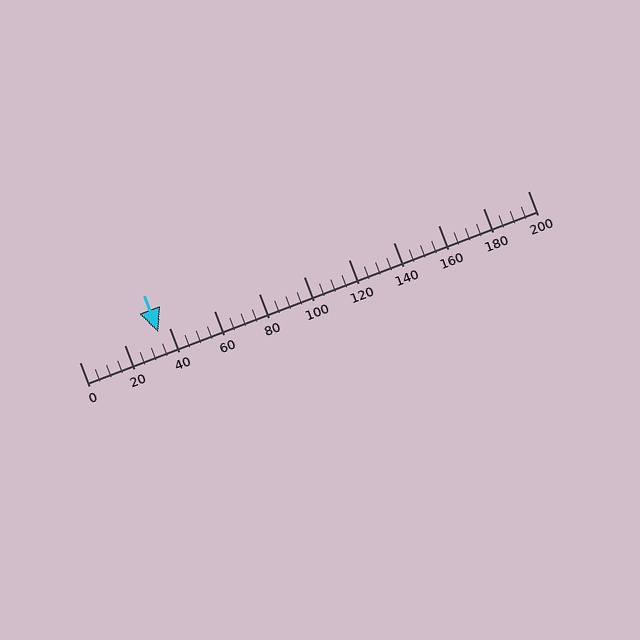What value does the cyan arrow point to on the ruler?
The cyan arrow points to approximately 35.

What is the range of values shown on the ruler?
The ruler shows values from 0 to 200.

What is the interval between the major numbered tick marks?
The major tick marks are spaced 20 units apart.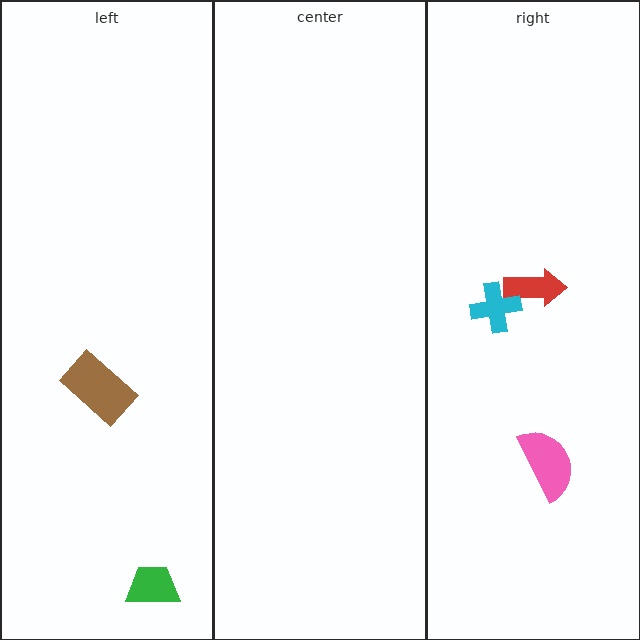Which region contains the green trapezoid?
The left region.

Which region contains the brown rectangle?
The left region.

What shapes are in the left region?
The green trapezoid, the brown rectangle.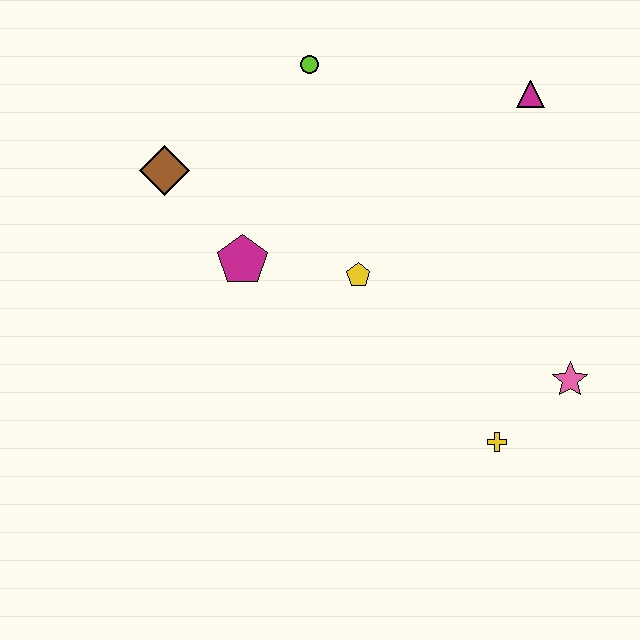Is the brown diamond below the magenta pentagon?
No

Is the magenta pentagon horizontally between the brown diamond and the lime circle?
Yes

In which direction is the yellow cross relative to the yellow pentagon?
The yellow cross is below the yellow pentagon.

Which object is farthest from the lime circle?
The yellow cross is farthest from the lime circle.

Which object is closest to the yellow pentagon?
The magenta pentagon is closest to the yellow pentagon.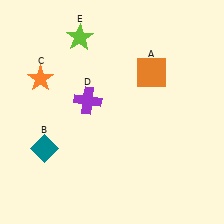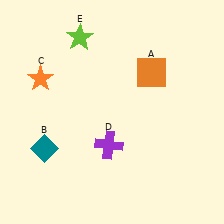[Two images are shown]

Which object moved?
The purple cross (D) moved down.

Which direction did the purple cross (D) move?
The purple cross (D) moved down.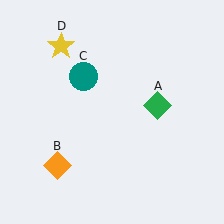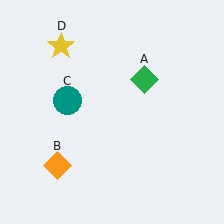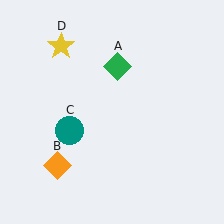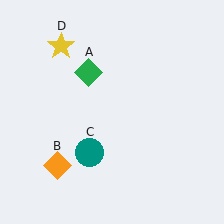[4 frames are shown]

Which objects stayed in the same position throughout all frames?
Orange diamond (object B) and yellow star (object D) remained stationary.